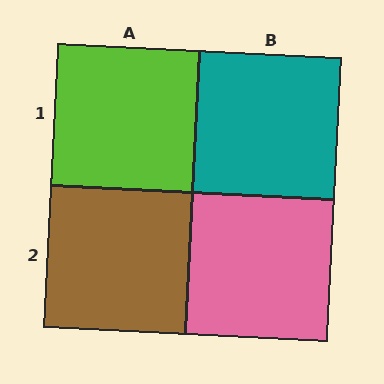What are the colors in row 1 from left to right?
Lime, teal.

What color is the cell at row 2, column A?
Brown.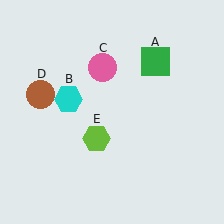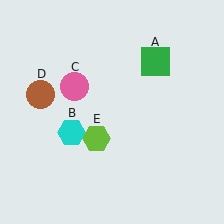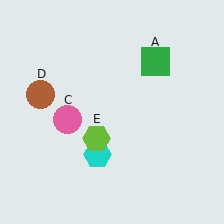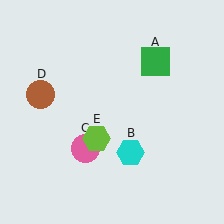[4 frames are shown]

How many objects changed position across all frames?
2 objects changed position: cyan hexagon (object B), pink circle (object C).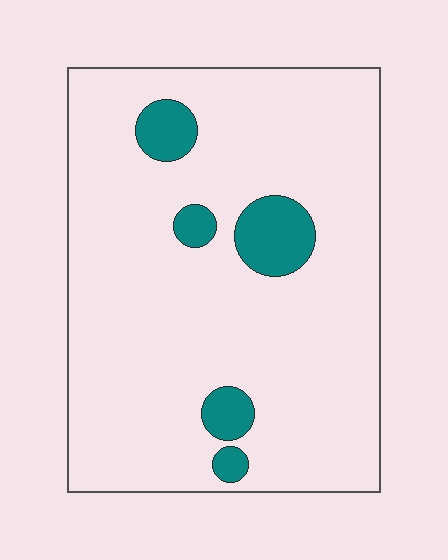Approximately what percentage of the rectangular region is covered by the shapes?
Approximately 10%.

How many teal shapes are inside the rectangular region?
5.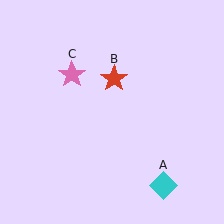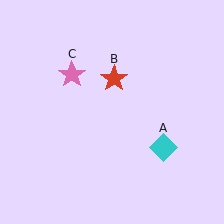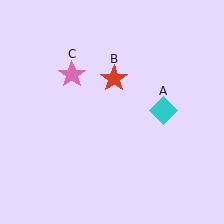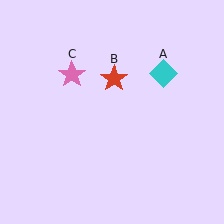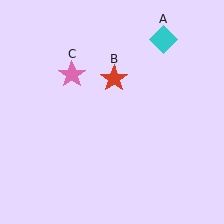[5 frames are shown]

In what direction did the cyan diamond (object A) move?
The cyan diamond (object A) moved up.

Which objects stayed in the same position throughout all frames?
Red star (object B) and pink star (object C) remained stationary.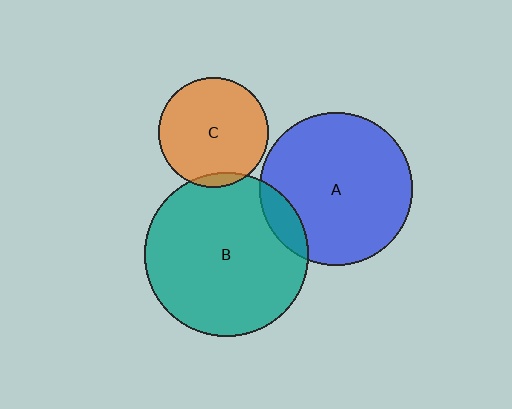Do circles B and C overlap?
Yes.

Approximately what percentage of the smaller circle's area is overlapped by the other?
Approximately 5%.